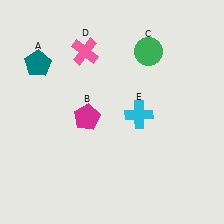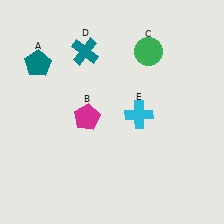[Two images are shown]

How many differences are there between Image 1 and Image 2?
There is 1 difference between the two images.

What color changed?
The cross (D) changed from pink in Image 1 to teal in Image 2.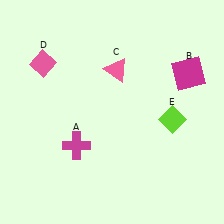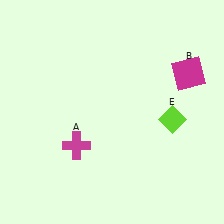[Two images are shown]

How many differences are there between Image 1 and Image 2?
There are 2 differences between the two images.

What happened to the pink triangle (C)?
The pink triangle (C) was removed in Image 2. It was in the top-right area of Image 1.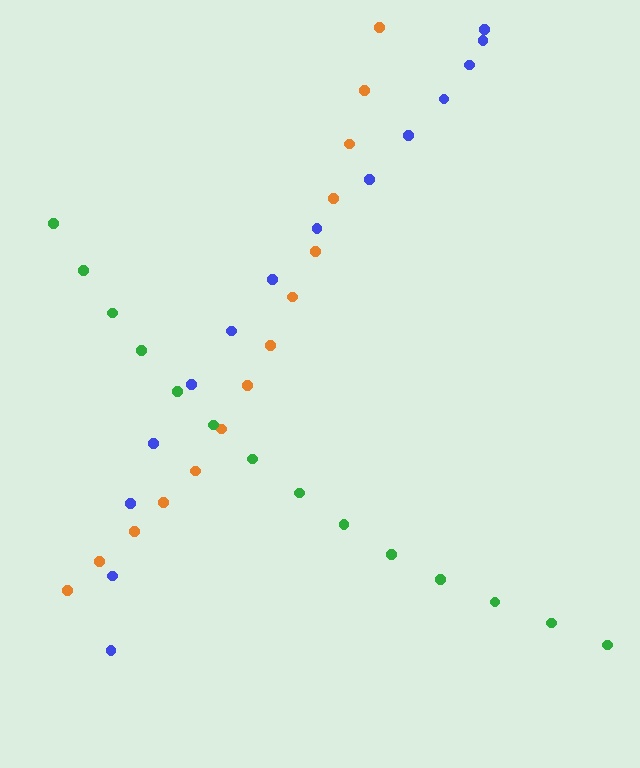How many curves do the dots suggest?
There are 3 distinct paths.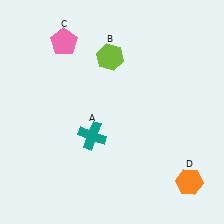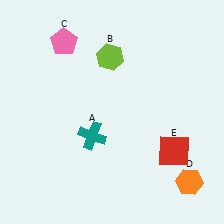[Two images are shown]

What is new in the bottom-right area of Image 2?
A red square (E) was added in the bottom-right area of Image 2.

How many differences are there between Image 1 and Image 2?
There is 1 difference between the two images.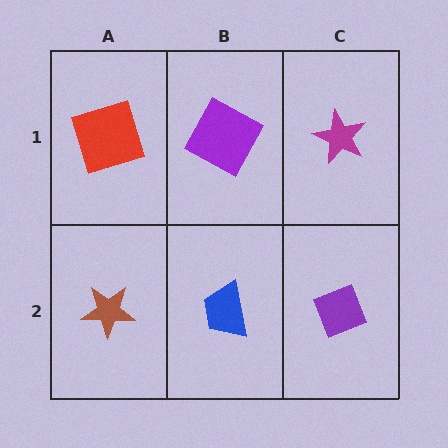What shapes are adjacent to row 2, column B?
A purple square (row 1, column B), a brown star (row 2, column A), a purple diamond (row 2, column C).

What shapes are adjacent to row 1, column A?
A brown star (row 2, column A), a purple square (row 1, column B).